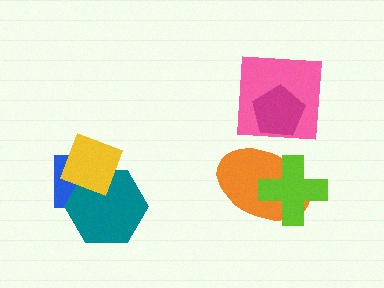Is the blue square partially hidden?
Yes, it is partially covered by another shape.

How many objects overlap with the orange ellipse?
1 object overlaps with the orange ellipse.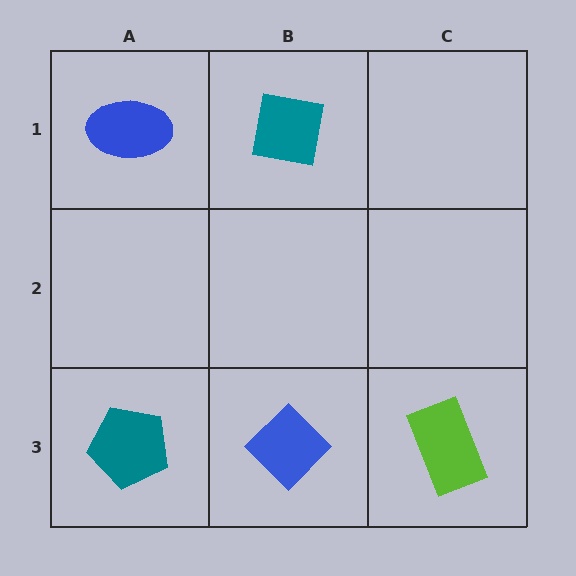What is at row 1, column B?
A teal square.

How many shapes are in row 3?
3 shapes.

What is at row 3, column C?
A lime rectangle.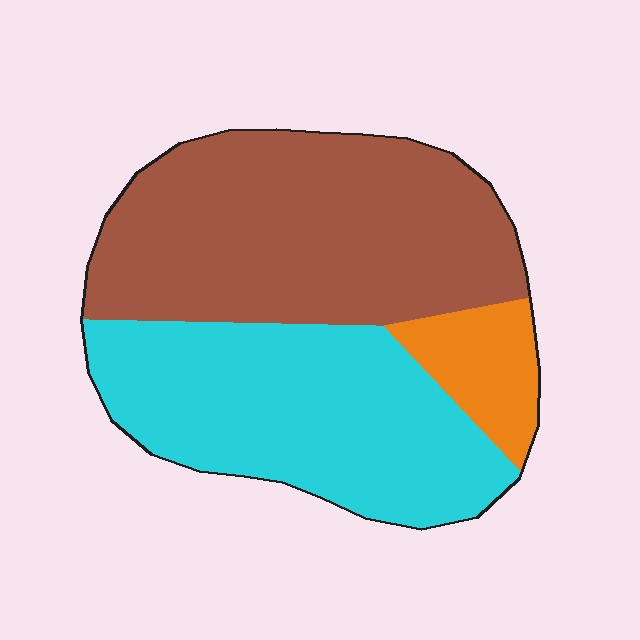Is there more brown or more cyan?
Brown.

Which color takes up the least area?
Orange, at roughly 10%.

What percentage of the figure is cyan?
Cyan takes up about two fifths (2/5) of the figure.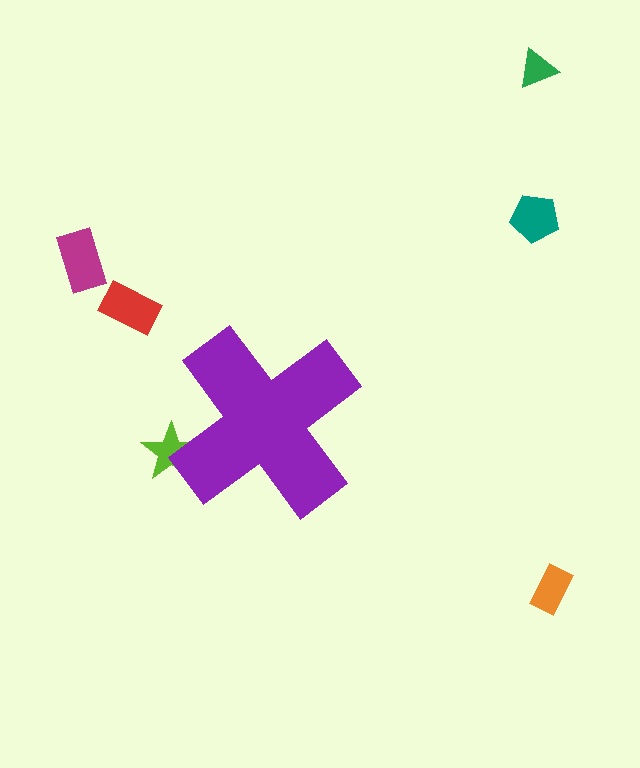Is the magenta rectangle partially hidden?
No, the magenta rectangle is fully visible.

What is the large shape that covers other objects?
A purple cross.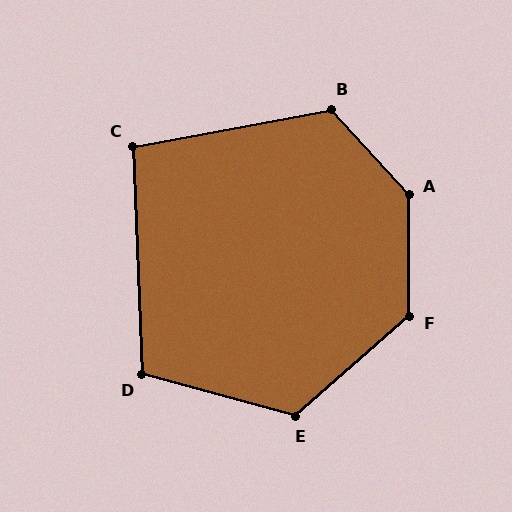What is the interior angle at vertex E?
Approximately 124 degrees (obtuse).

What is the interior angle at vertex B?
Approximately 122 degrees (obtuse).